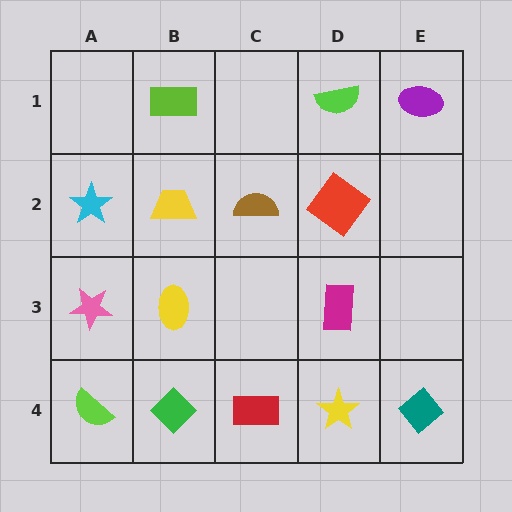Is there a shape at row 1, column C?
No, that cell is empty.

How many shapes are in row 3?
3 shapes.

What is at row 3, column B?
A yellow ellipse.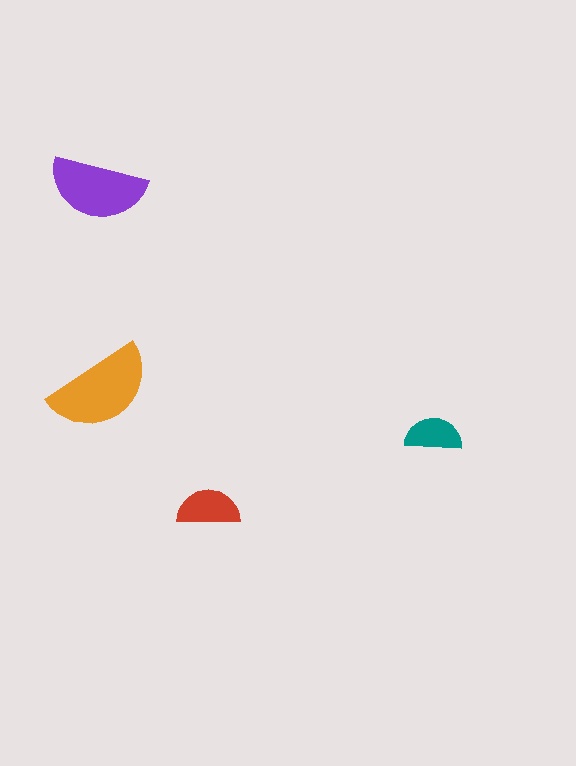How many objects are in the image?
There are 4 objects in the image.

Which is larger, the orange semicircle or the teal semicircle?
The orange one.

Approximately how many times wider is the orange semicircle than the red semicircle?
About 1.5 times wider.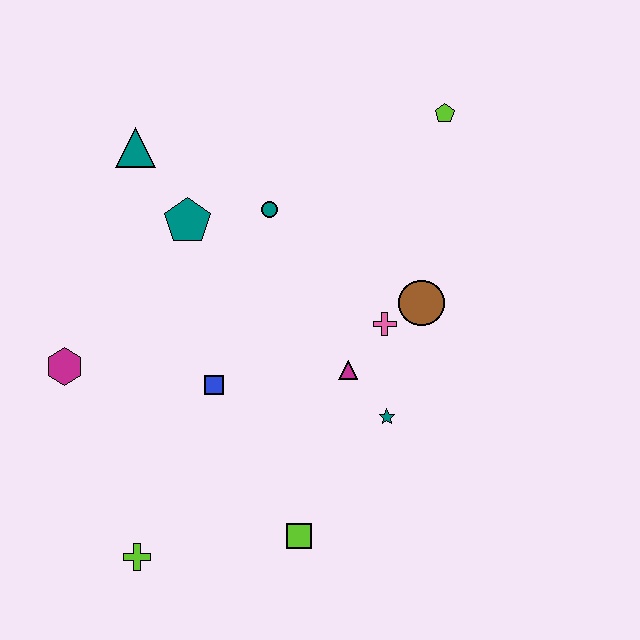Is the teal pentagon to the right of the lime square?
No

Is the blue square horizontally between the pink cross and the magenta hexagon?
Yes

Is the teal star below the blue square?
Yes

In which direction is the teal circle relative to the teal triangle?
The teal circle is to the right of the teal triangle.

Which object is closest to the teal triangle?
The teal pentagon is closest to the teal triangle.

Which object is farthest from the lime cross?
The lime pentagon is farthest from the lime cross.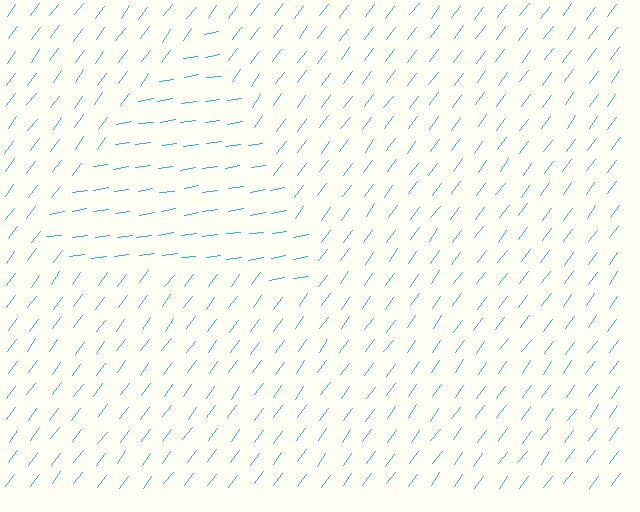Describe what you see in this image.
The image is filled with small cyan line segments. A triangle region in the image has lines oriented differently from the surrounding lines, creating a visible texture boundary.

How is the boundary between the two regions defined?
The boundary is defined purely by a change in line orientation (approximately 45 degrees difference). All lines are the same color and thickness.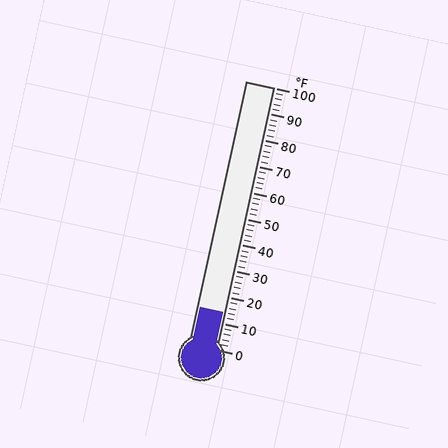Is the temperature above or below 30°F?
The temperature is below 30°F.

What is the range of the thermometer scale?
The thermometer scale ranges from 0°F to 100°F.